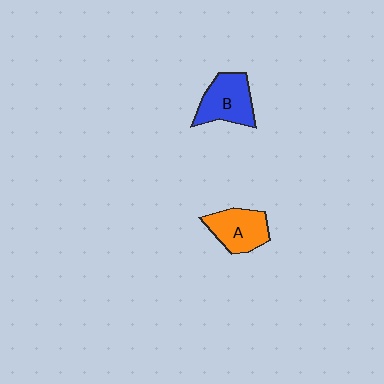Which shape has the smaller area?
Shape A (orange).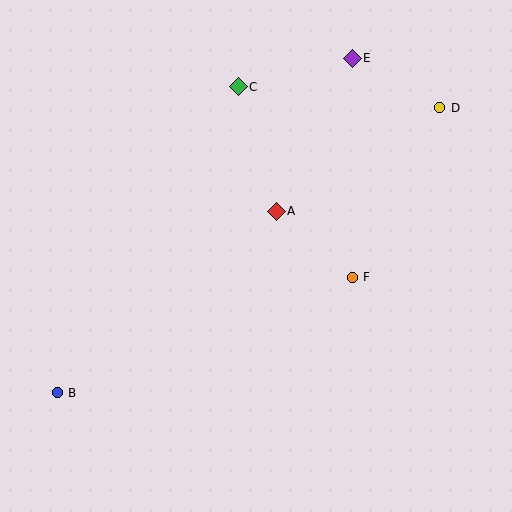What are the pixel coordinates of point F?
Point F is at (352, 277).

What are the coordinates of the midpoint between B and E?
The midpoint between B and E is at (205, 225).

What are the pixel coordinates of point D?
Point D is at (440, 108).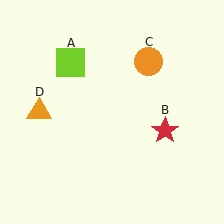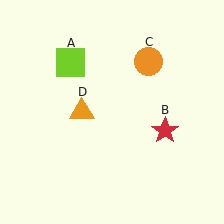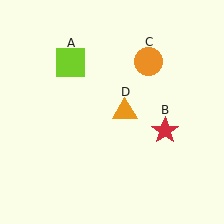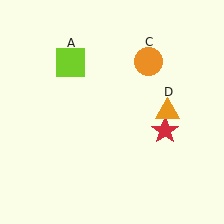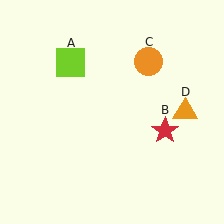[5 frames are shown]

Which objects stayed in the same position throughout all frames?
Lime square (object A) and red star (object B) and orange circle (object C) remained stationary.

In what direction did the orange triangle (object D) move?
The orange triangle (object D) moved right.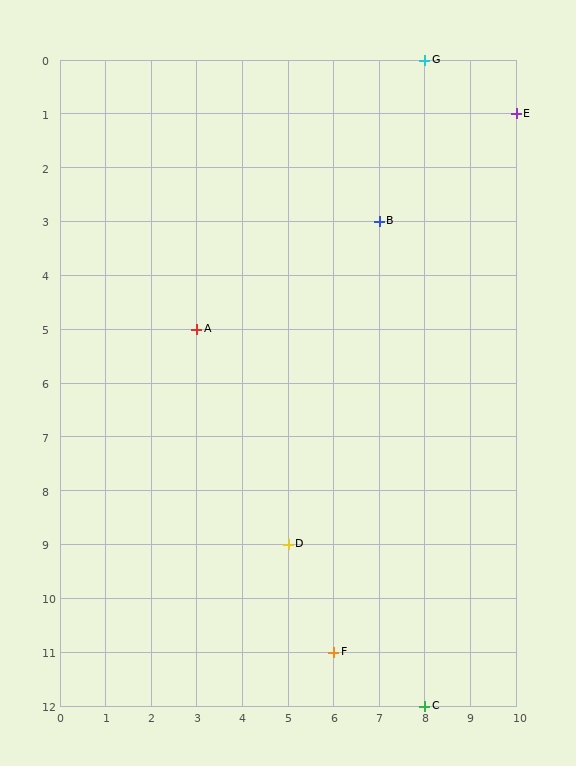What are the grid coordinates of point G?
Point G is at grid coordinates (8, 0).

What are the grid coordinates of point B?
Point B is at grid coordinates (7, 3).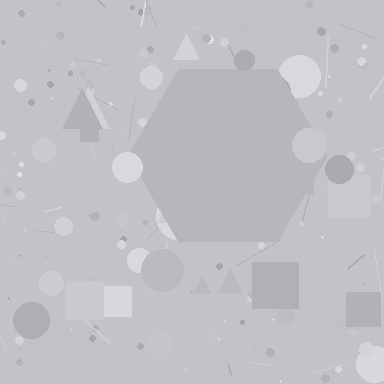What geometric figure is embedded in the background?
A hexagon is embedded in the background.